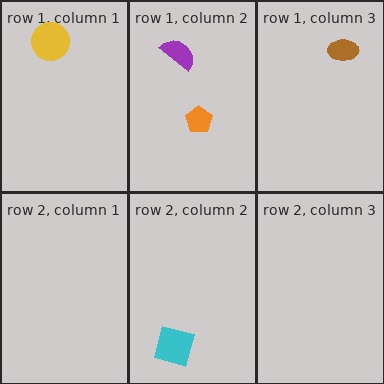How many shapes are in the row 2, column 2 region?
1.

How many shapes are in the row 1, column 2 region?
2.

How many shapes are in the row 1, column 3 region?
1.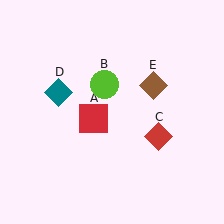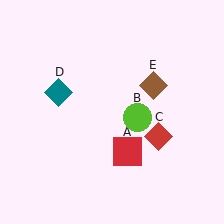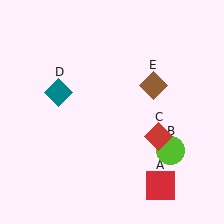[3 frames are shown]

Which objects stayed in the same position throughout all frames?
Red diamond (object C) and teal diamond (object D) and brown diamond (object E) remained stationary.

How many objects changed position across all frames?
2 objects changed position: red square (object A), lime circle (object B).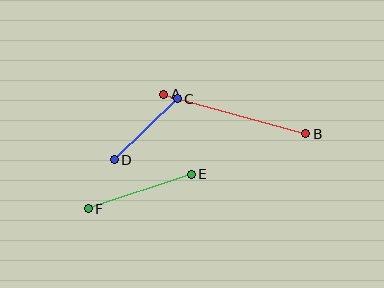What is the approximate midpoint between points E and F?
The midpoint is at approximately (140, 191) pixels.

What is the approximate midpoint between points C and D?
The midpoint is at approximately (146, 129) pixels.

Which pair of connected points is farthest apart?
Points A and B are farthest apart.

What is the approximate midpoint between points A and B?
The midpoint is at approximately (235, 114) pixels.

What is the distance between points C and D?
The distance is approximately 88 pixels.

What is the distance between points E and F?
The distance is approximately 109 pixels.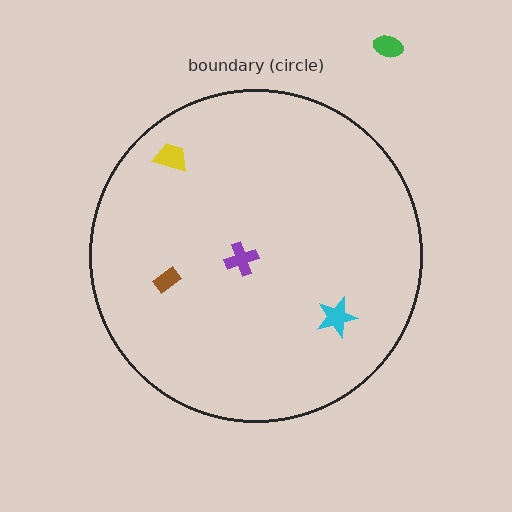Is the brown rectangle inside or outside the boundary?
Inside.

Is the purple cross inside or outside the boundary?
Inside.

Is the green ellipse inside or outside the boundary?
Outside.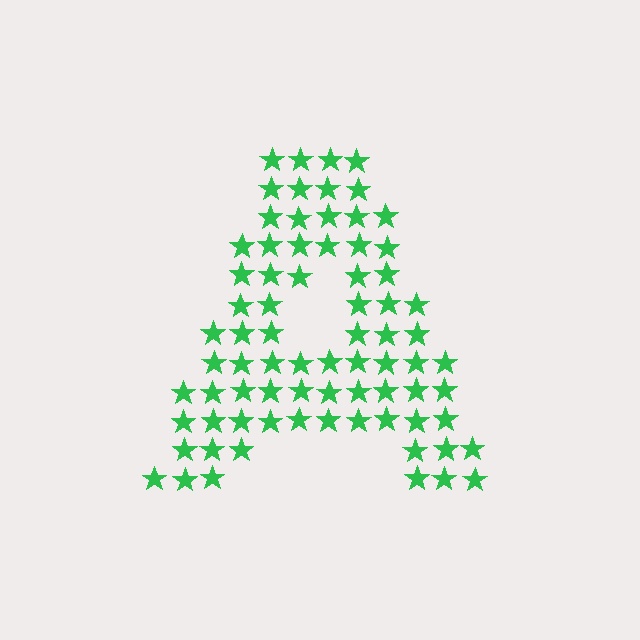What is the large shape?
The large shape is the letter A.